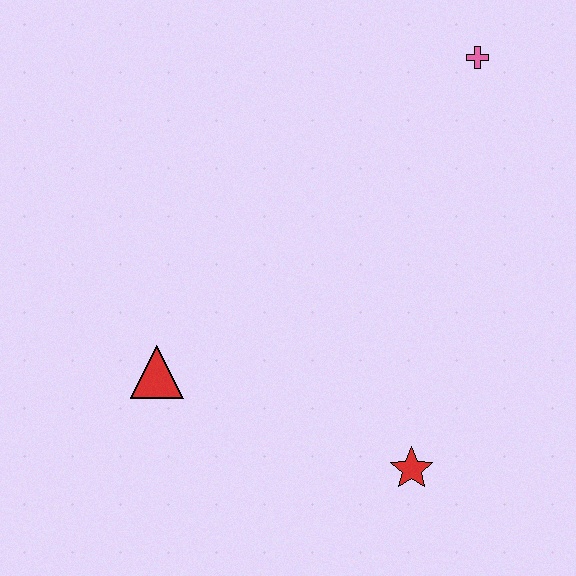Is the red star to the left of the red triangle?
No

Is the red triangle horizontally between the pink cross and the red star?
No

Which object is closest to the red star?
The red triangle is closest to the red star.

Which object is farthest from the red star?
The pink cross is farthest from the red star.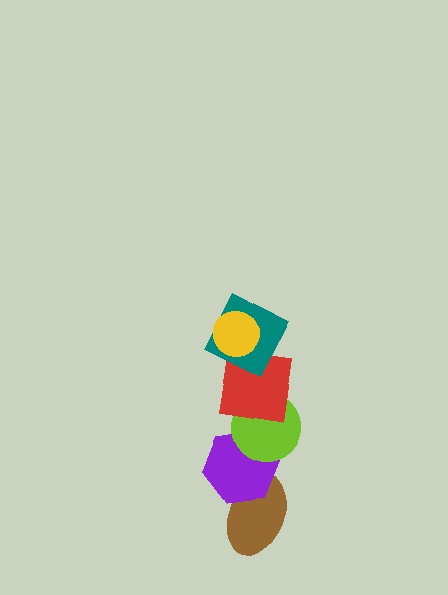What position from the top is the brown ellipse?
The brown ellipse is 6th from the top.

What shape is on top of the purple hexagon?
The lime circle is on top of the purple hexagon.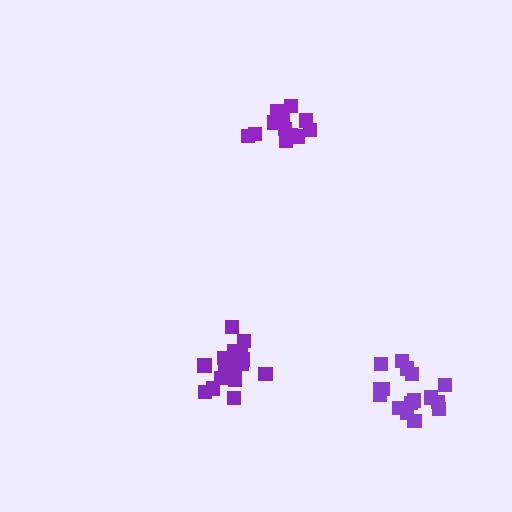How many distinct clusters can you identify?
There are 3 distinct clusters.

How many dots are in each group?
Group 1: 13 dots, Group 2: 19 dots, Group 3: 16 dots (48 total).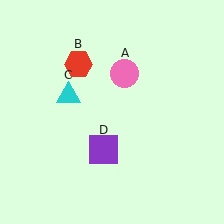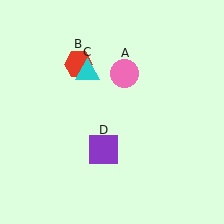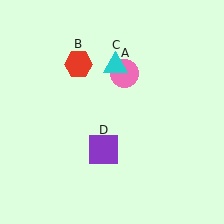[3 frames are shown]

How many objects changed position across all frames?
1 object changed position: cyan triangle (object C).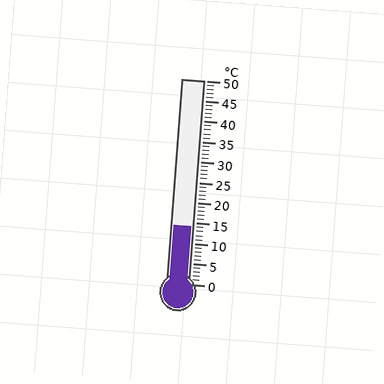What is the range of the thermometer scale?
The thermometer scale ranges from 0°C to 50°C.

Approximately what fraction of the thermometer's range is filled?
The thermometer is filled to approximately 30% of its range.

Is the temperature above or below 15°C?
The temperature is below 15°C.